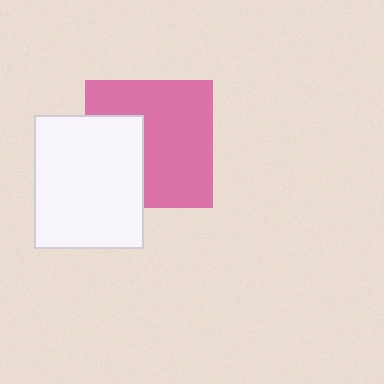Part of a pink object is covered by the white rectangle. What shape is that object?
It is a square.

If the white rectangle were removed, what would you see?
You would see the complete pink square.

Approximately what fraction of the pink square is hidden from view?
Roughly 33% of the pink square is hidden behind the white rectangle.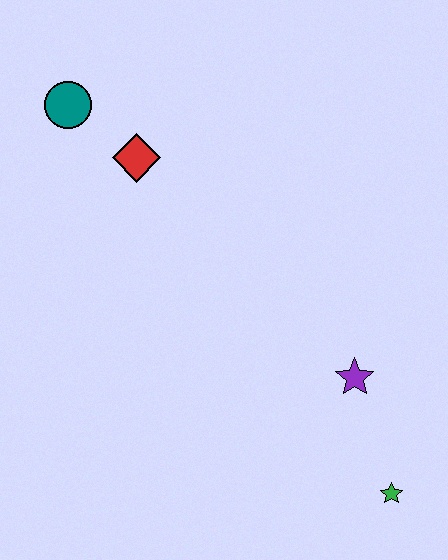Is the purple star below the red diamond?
Yes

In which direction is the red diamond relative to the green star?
The red diamond is above the green star.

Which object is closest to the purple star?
The green star is closest to the purple star.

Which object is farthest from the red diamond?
The green star is farthest from the red diamond.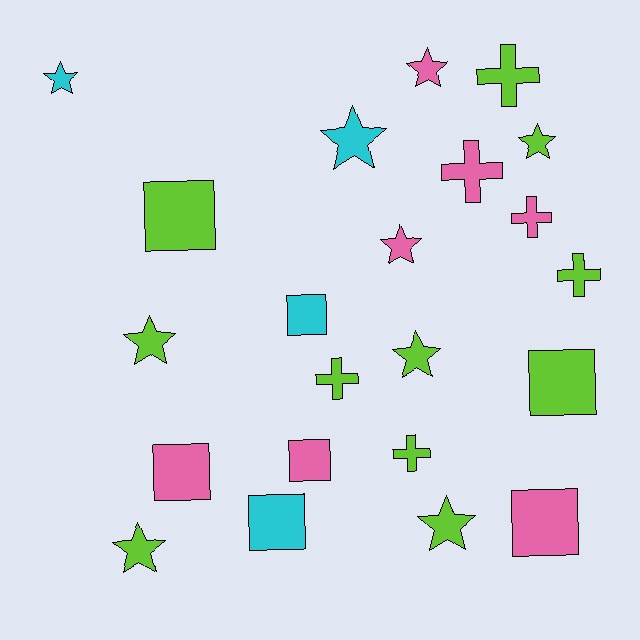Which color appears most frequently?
Lime, with 11 objects.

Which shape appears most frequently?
Star, with 9 objects.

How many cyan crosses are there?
There are no cyan crosses.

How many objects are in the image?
There are 22 objects.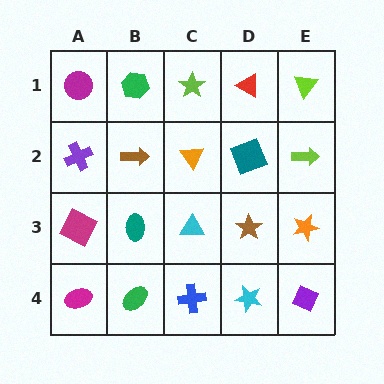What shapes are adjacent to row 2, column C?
A lime star (row 1, column C), a cyan triangle (row 3, column C), a brown arrow (row 2, column B), a teal square (row 2, column D).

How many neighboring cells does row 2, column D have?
4.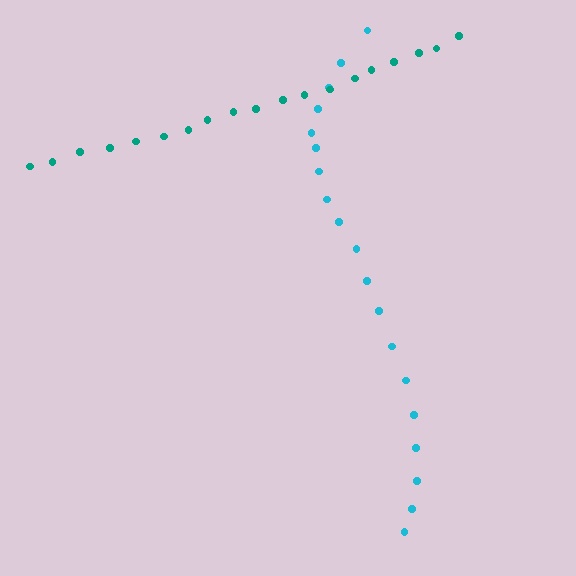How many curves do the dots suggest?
There are 2 distinct paths.